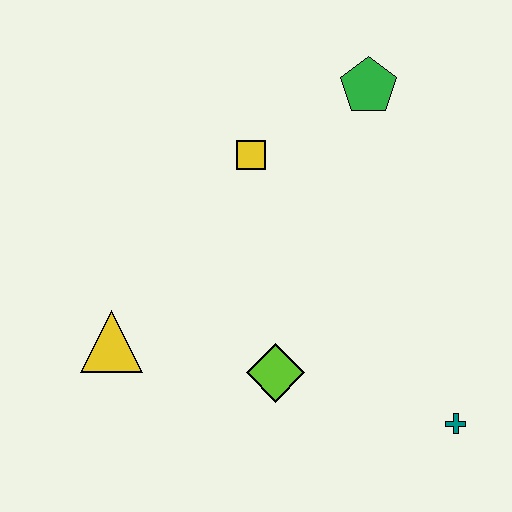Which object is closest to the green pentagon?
The yellow square is closest to the green pentagon.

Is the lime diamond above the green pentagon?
No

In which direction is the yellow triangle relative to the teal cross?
The yellow triangle is to the left of the teal cross.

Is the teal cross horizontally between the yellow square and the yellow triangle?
No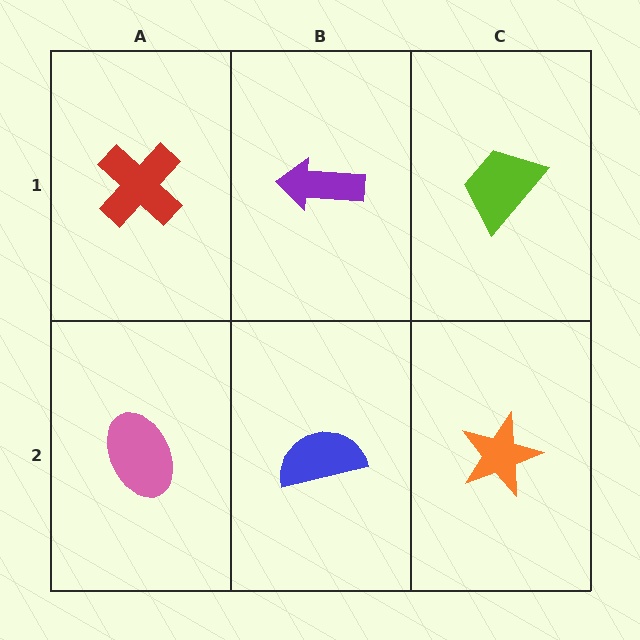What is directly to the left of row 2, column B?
A pink ellipse.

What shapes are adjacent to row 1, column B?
A blue semicircle (row 2, column B), a red cross (row 1, column A), a lime trapezoid (row 1, column C).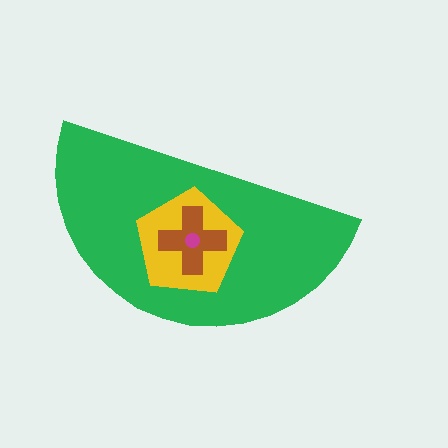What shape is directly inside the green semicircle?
The yellow pentagon.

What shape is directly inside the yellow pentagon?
The brown cross.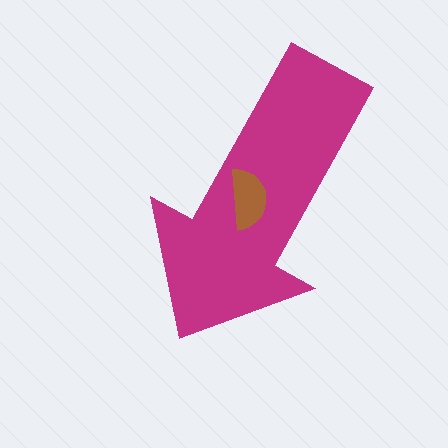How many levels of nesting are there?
2.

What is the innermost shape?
The brown semicircle.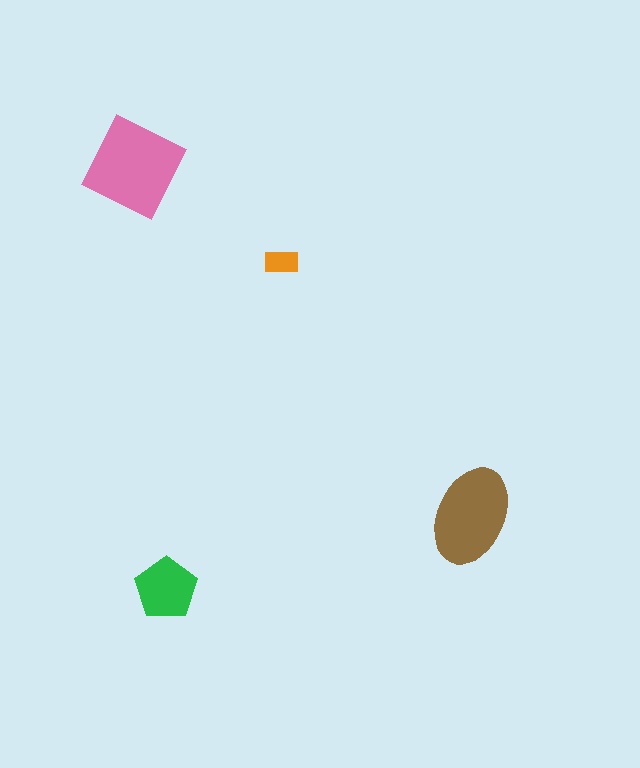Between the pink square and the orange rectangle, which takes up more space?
The pink square.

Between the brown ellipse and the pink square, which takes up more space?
The pink square.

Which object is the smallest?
The orange rectangle.